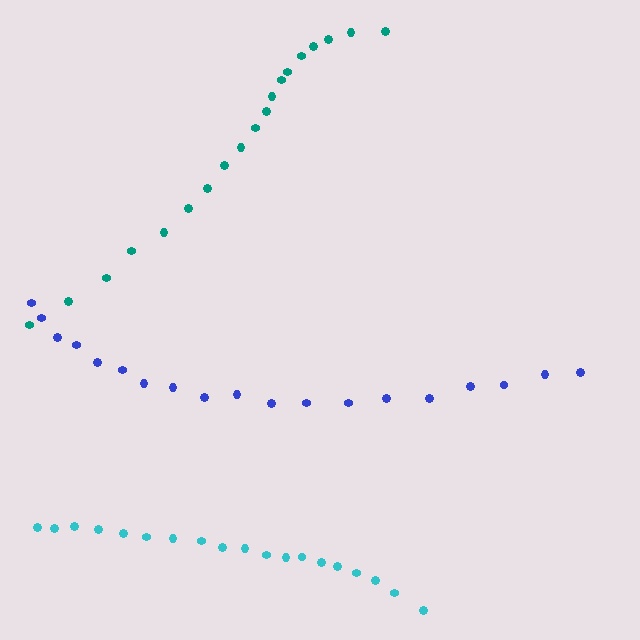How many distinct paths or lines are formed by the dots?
There are 3 distinct paths.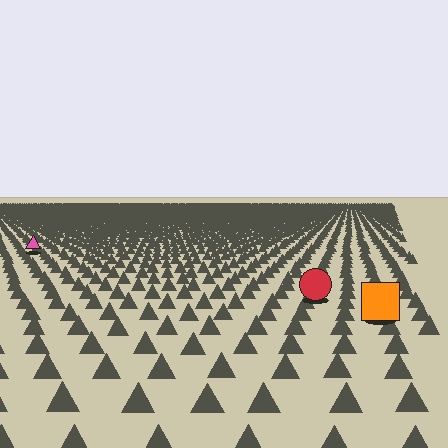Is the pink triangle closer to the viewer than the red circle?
No. The red circle is closer — you can tell from the texture gradient: the ground texture is coarser near it.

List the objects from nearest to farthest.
From nearest to farthest: the orange square, the red circle, the pink triangle.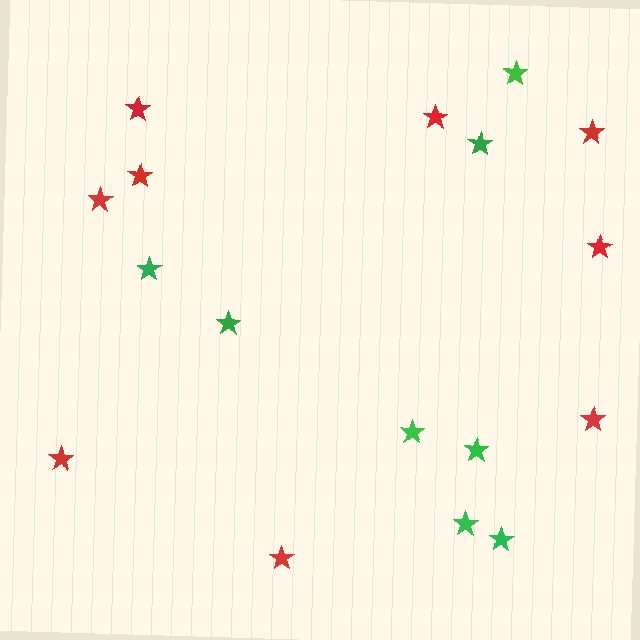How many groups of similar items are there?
There are 2 groups: one group of green stars (8) and one group of red stars (9).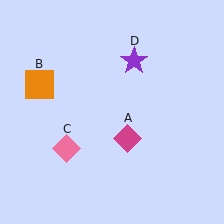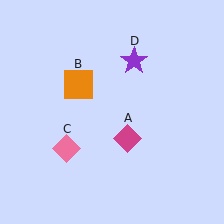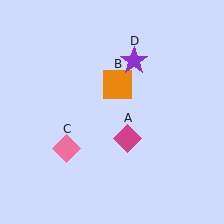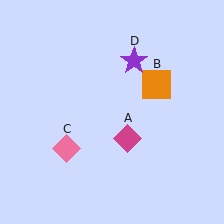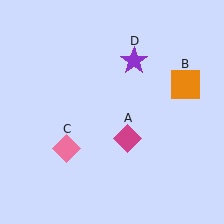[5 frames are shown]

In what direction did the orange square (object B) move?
The orange square (object B) moved right.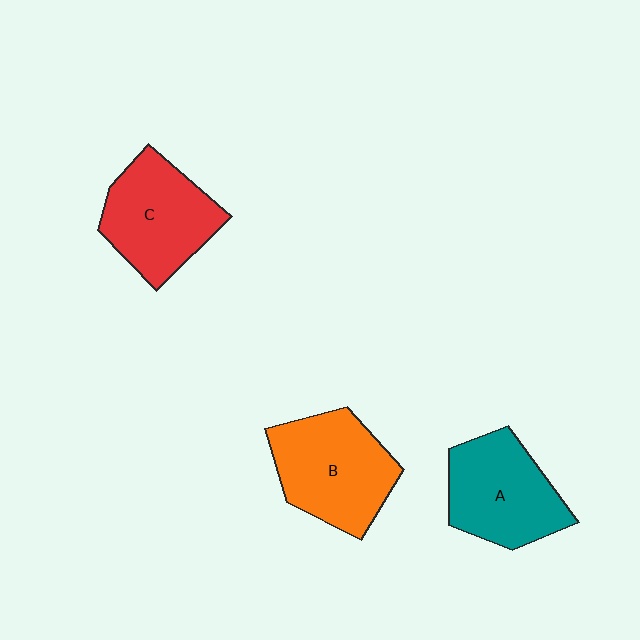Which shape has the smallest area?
Shape A (teal).